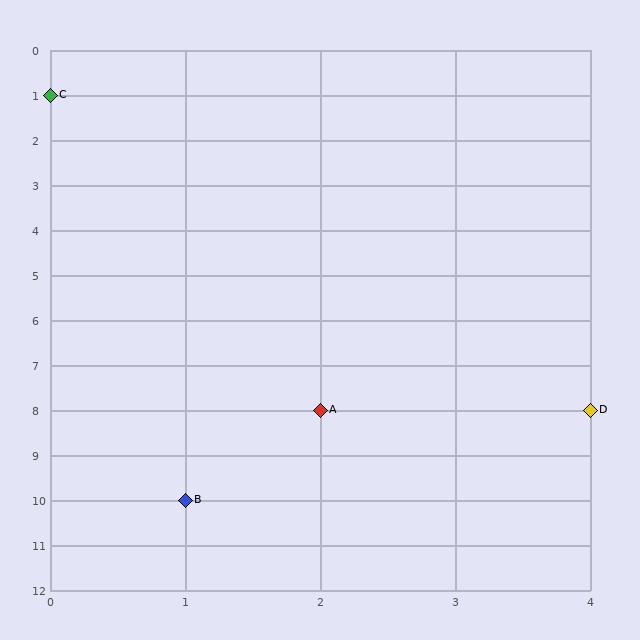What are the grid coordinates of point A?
Point A is at grid coordinates (2, 8).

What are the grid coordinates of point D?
Point D is at grid coordinates (4, 8).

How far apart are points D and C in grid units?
Points D and C are 4 columns and 7 rows apart (about 8.1 grid units diagonally).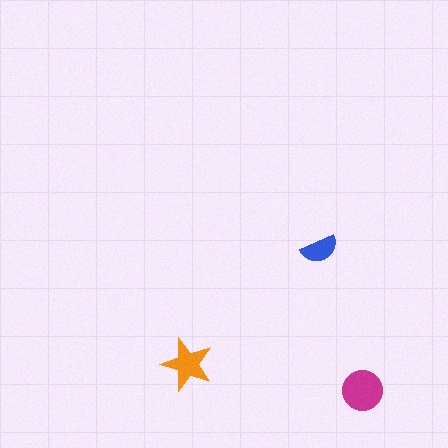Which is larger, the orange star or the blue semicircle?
The orange star.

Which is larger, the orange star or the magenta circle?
The magenta circle.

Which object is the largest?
The magenta circle.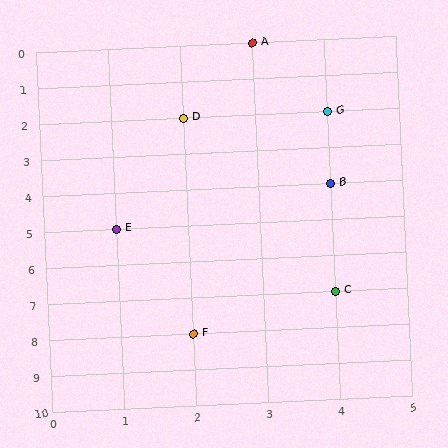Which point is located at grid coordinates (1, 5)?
Point E is at (1, 5).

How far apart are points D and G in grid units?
Points D and G are 2 columns apart.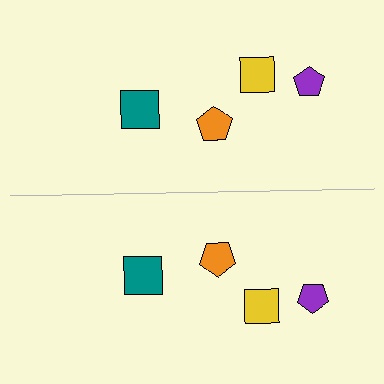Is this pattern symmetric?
Yes, this pattern has bilateral (reflection) symmetry.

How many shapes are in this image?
There are 8 shapes in this image.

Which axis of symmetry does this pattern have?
The pattern has a horizontal axis of symmetry running through the center of the image.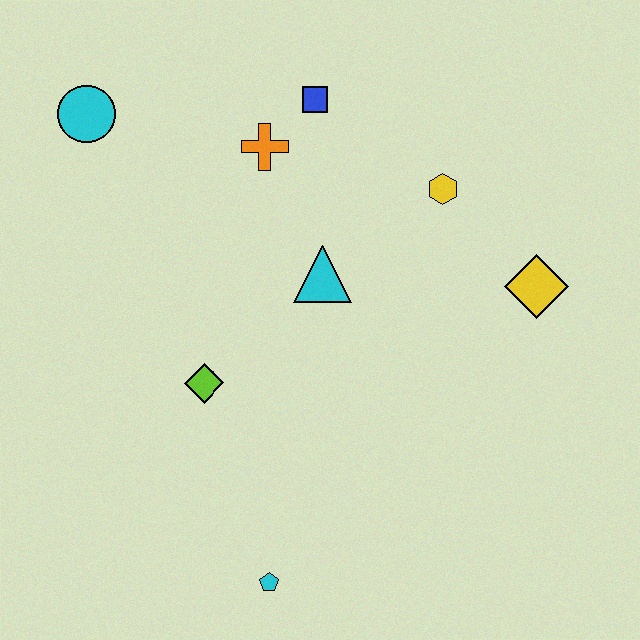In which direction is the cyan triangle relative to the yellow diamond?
The cyan triangle is to the left of the yellow diamond.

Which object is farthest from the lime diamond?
The yellow diamond is farthest from the lime diamond.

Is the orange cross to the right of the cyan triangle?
No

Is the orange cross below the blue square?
Yes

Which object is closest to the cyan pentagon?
The lime diamond is closest to the cyan pentagon.